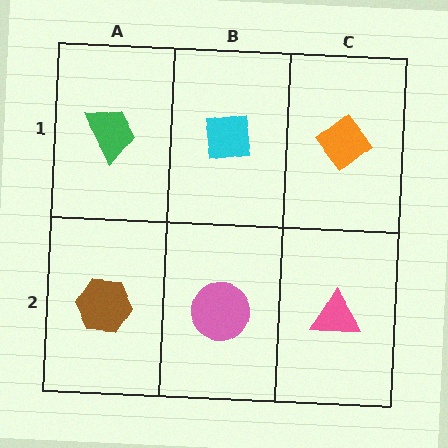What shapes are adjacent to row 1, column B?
A pink circle (row 2, column B), a green trapezoid (row 1, column A), an orange diamond (row 1, column C).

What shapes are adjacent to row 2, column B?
A cyan square (row 1, column B), a brown hexagon (row 2, column A), a pink triangle (row 2, column C).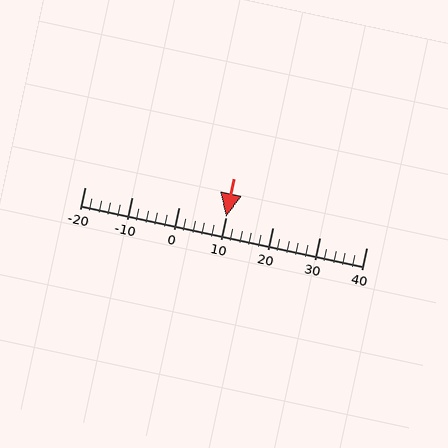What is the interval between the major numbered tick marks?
The major tick marks are spaced 10 units apart.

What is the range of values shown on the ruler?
The ruler shows values from -20 to 40.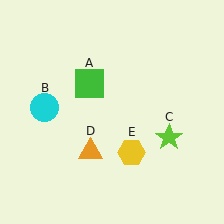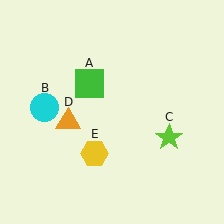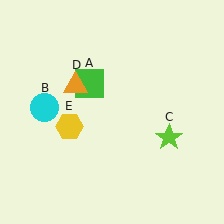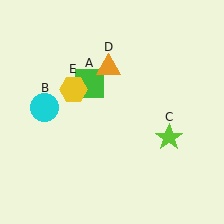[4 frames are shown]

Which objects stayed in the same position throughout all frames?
Green square (object A) and cyan circle (object B) and lime star (object C) remained stationary.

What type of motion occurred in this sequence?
The orange triangle (object D), yellow hexagon (object E) rotated clockwise around the center of the scene.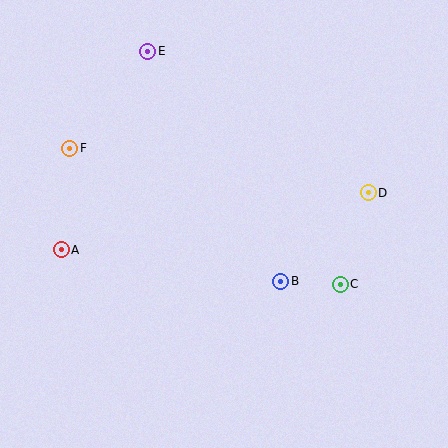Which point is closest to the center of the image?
Point B at (280, 281) is closest to the center.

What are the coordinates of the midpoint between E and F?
The midpoint between E and F is at (109, 100).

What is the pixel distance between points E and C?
The distance between E and C is 303 pixels.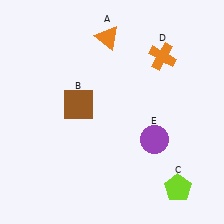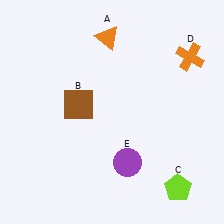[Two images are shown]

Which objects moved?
The objects that moved are: the orange cross (D), the purple circle (E).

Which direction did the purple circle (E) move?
The purple circle (E) moved left.